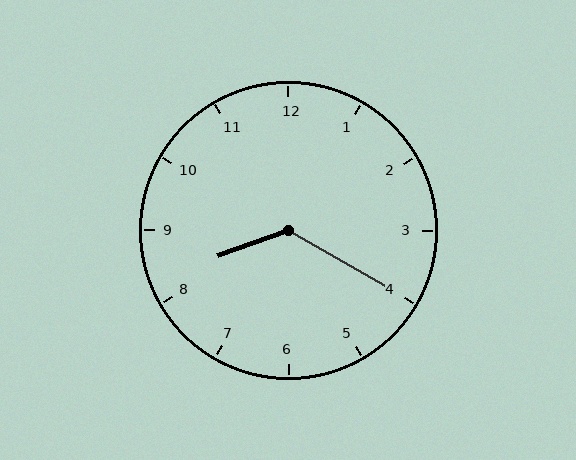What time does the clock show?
8:20.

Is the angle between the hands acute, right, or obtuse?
It is obtuse.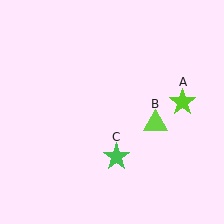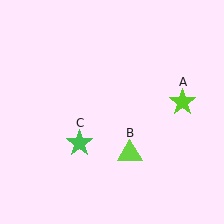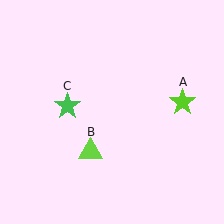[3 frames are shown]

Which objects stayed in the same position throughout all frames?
Lime star (object A) remained stationary.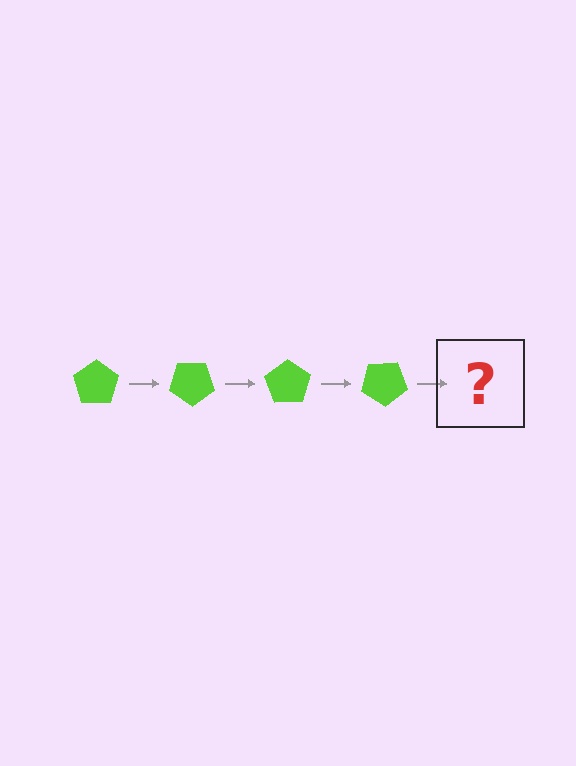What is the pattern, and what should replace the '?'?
The pattern is that the pentagon rotates 35 degrees each step. The '?' should be a lime pentagon rotated 140 degrees.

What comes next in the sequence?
The next element should be a lime pentagon rotated 140 degrees.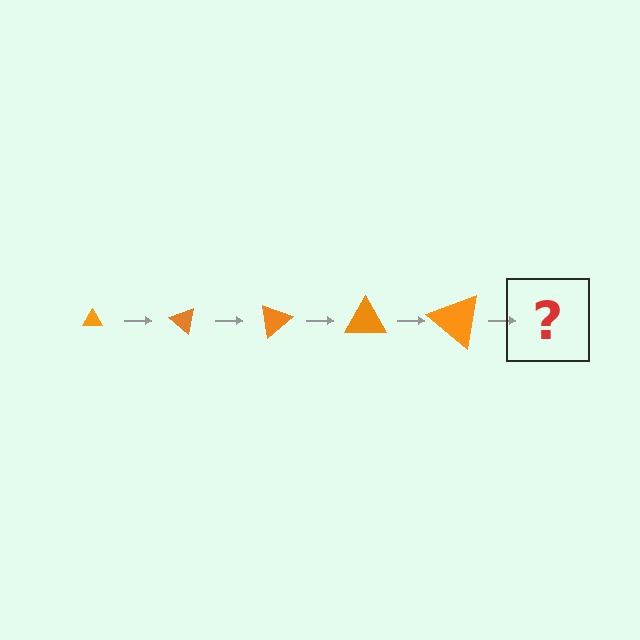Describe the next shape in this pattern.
It should be a triangle, larger than the previous one and rotated 200 degrees from the start.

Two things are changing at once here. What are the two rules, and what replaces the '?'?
The two rules are that the triangle grows larger each step and it rotates 40 degrees each step. The '?' should be a triangle, larger than the previous one and rotated 200 degrees from the start.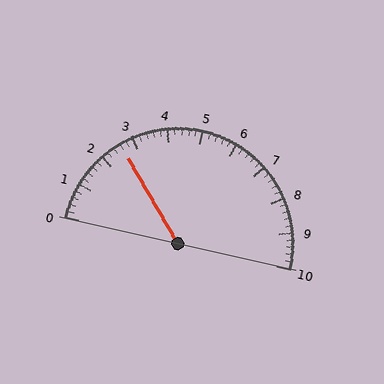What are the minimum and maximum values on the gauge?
The gauge ranges from 0 to 10.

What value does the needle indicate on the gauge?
The needle indicates approximately 2.6.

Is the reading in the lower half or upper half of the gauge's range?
The reading is in the lower half of the range (0 to 10).